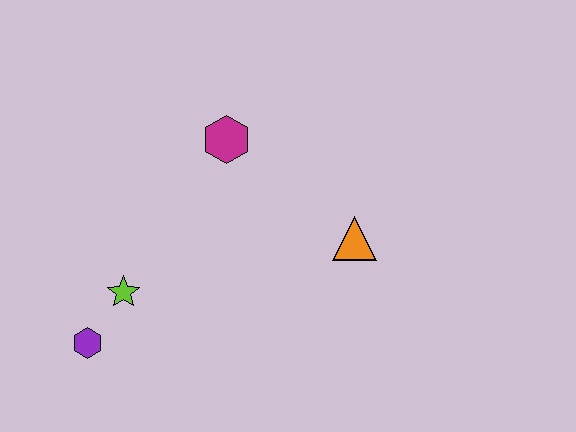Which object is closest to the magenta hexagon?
The orange triangle is closest to the magenta hexagon.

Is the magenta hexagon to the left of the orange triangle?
Yes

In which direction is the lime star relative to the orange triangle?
The lime star is to the left of the orange triangle.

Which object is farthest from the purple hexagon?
The orange triangle is farthest from the purple hexagon.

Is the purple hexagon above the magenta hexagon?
No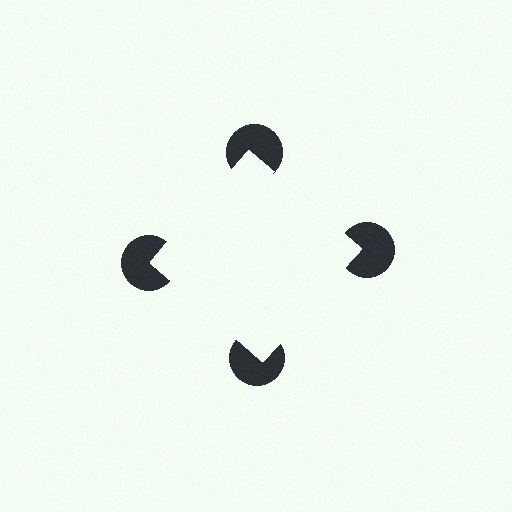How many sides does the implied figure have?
4 sides.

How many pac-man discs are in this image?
There are 4 — one at each vertex of the illusory square.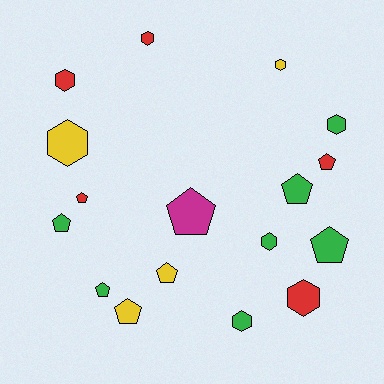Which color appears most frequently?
Green, with 7 objects.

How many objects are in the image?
There are 17 objects.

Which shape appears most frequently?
Pentagon, with 9 objects.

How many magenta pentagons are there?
There is 1 magenta pentagon.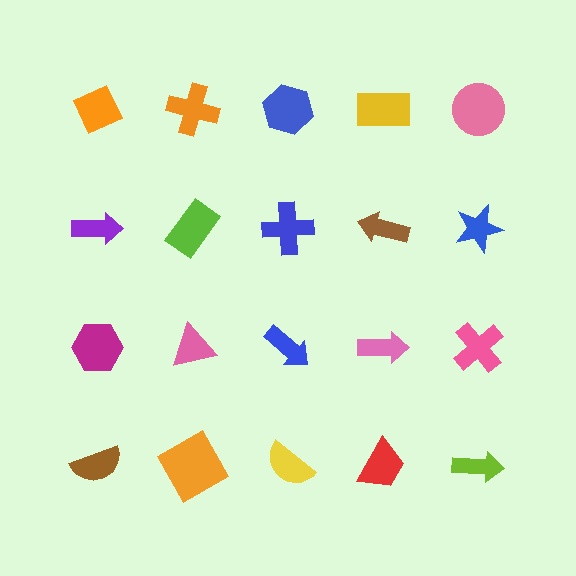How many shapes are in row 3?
5 shapes.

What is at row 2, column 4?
A brown arrow.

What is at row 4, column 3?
A yellow semicircle.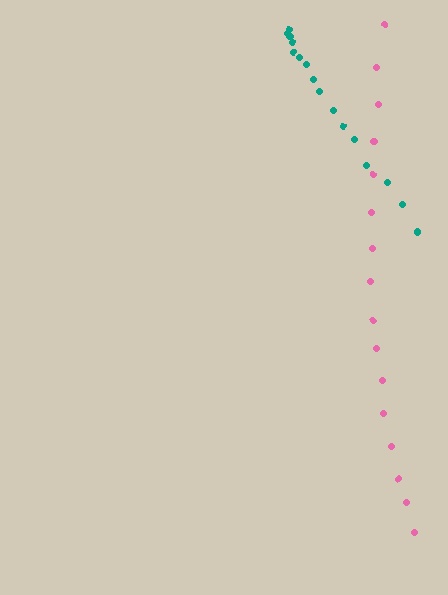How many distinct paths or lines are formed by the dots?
There are 2 distinct paths.